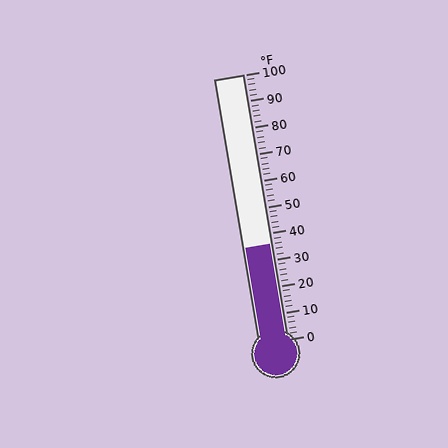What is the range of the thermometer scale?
The thermometer scale ranges from 0°F to 100°F.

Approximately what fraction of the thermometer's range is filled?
The thermometer is filled to approximately 35% of its range.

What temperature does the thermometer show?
The thermometer shows approximately 36°F.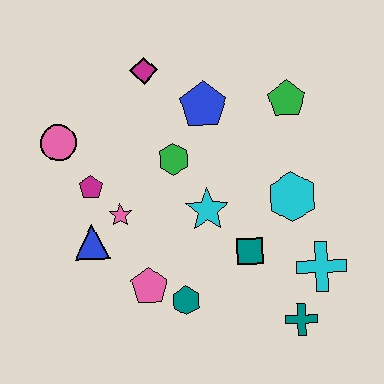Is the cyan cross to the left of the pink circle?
No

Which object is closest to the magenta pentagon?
The pink star is closest to the magenta pentagon.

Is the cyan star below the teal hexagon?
No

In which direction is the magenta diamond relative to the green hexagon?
The magenta diamond is above the green hexagon.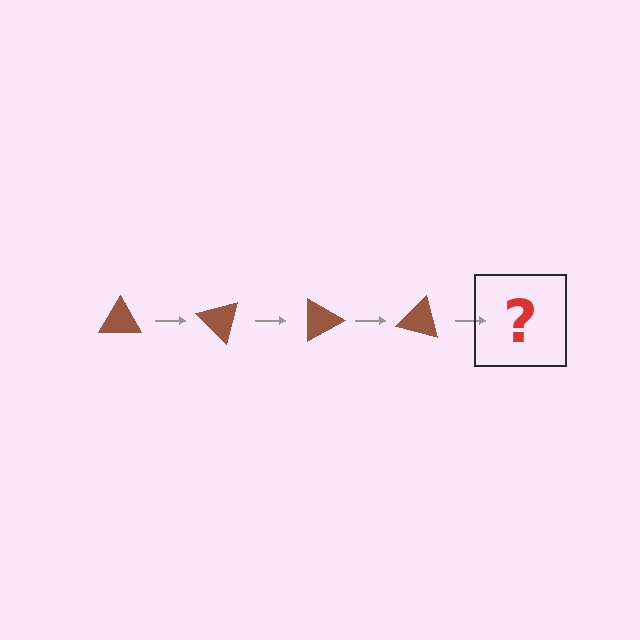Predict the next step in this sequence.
The next step is a brown triangle rotated 180 degrees.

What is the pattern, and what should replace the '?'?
The pattern is that the triangle rotates 45 degrees each step. The '?' should be a brown triangle rotated 180 degrees.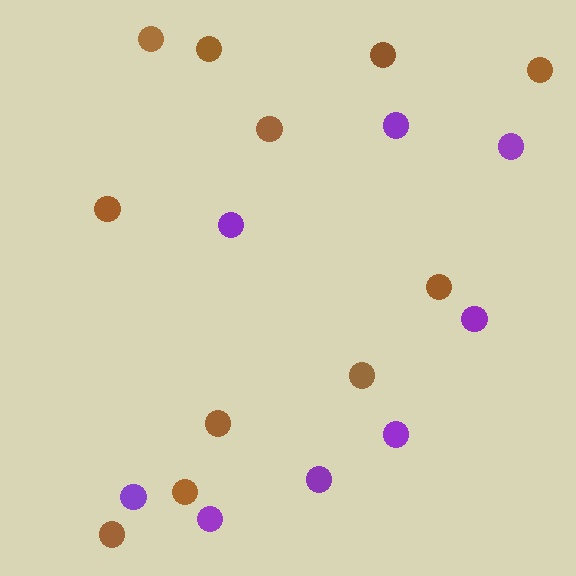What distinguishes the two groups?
There are 2 groups: one group of purple circles (8) and one group of brown circles (11).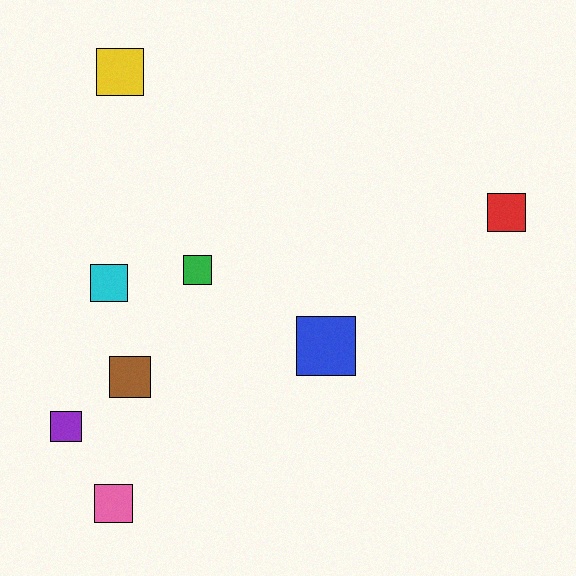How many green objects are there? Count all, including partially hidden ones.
There is 1 green object.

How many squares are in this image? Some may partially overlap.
There are 8 squares.